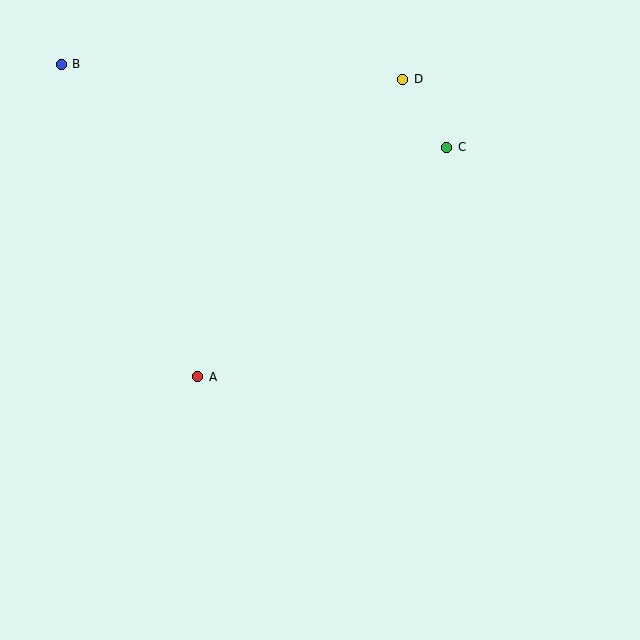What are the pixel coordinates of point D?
Point D is at (403, 79).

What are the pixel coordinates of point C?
Point C is at (447, 147).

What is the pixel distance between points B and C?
The distance between B and C is 394 pixels.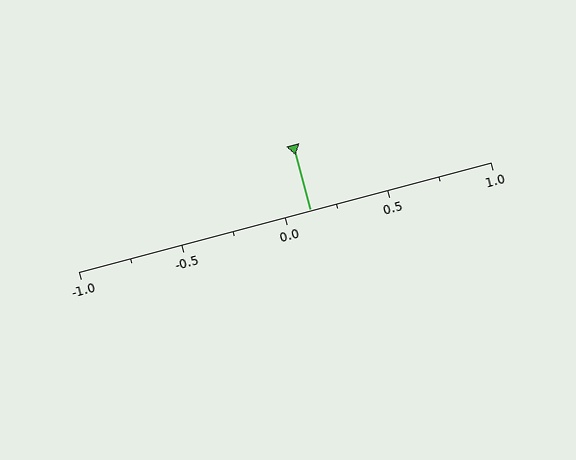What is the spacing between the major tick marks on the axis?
The major ticks are spaced 0.5 apart.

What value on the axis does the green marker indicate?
The marker indicates approximately 0.12.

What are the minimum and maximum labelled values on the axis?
The axis runs from -1.0 to 1.0.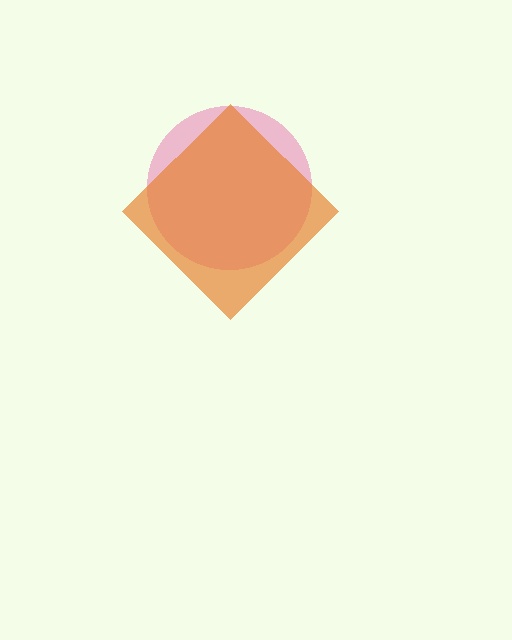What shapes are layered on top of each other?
The layered shapes are: a pink circle, an orange diamond.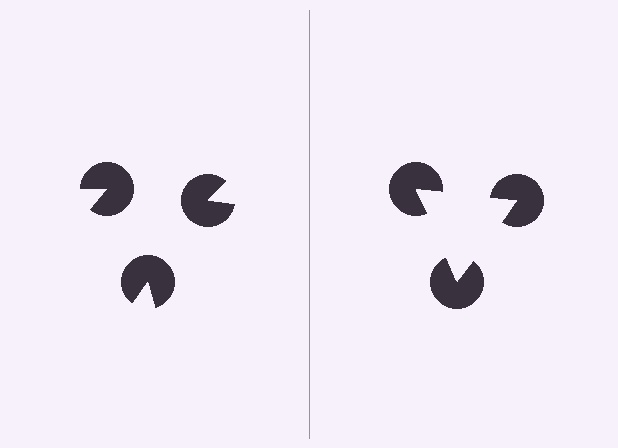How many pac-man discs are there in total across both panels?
6 — 3 on each side.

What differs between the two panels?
The pac-man discs are positioned identically on both sides; only the wedge orientations differ. On the right they align to a triangle; on the left they are misaligned.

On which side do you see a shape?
An illusory triangle appears on the right side. On the left side the wedge cuts are rotated, so no coherent shape forms.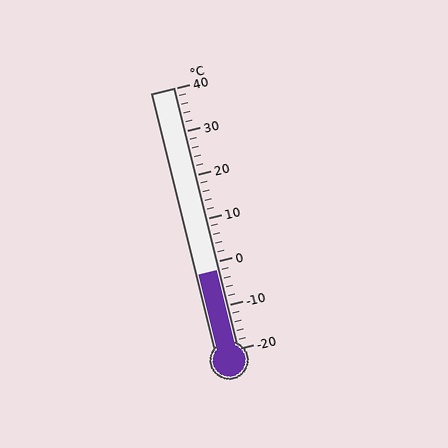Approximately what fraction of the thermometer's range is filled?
The thermometer is filled to approximately 30% of its range.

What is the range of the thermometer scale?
The thermometer scale ranges from -20°C to 40°C.